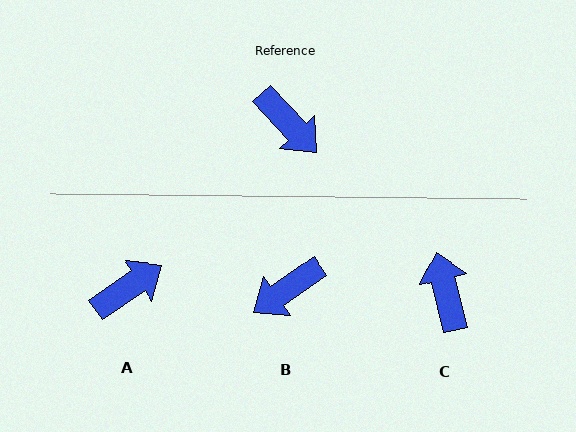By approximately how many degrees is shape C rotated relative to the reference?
Approximately 151 degrees counter-clockwise.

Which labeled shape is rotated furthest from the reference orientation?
C, about 151 degrees away.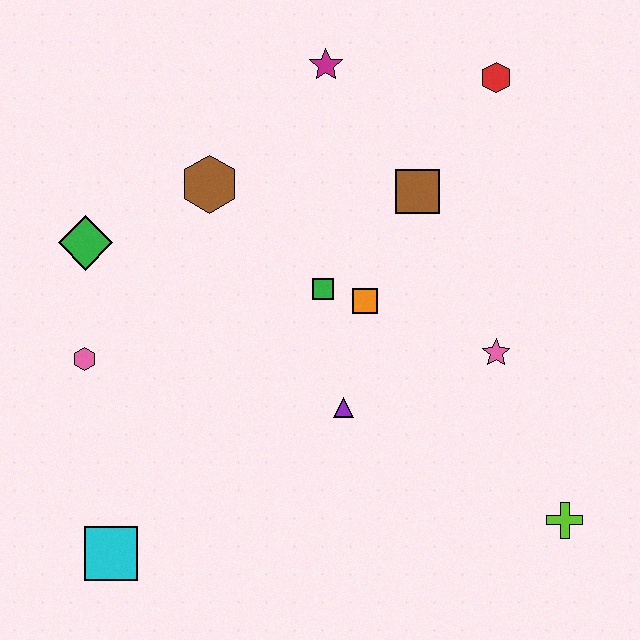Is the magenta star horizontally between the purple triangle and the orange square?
No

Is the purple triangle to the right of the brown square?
No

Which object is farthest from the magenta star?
The cyan square is farthest from the magenta star.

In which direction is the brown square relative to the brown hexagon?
The brown square is to the right of the brown hexagon.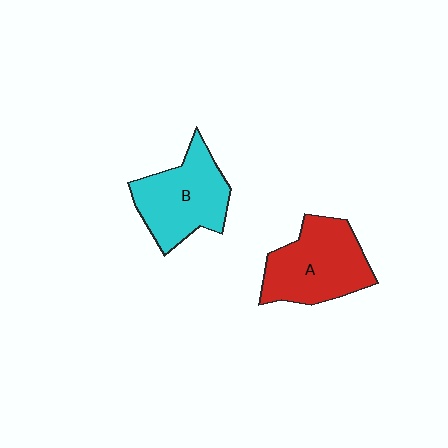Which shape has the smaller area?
Shape B (cyan).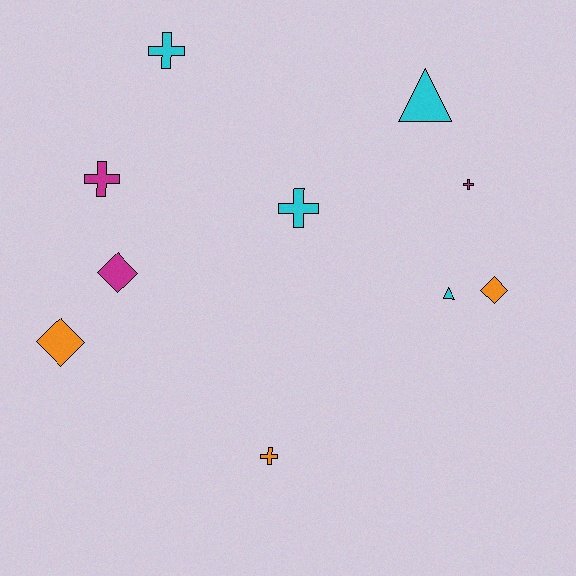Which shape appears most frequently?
Cross, with 5 objects.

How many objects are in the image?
There are 10 objects.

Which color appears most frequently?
Cyan, with 4 objects.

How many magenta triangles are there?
There are no magenta triangles.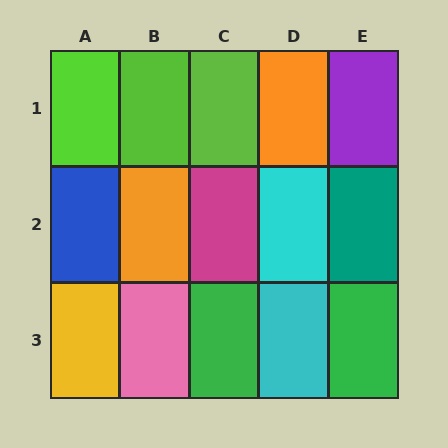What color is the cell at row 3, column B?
Pink.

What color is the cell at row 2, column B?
Orange.